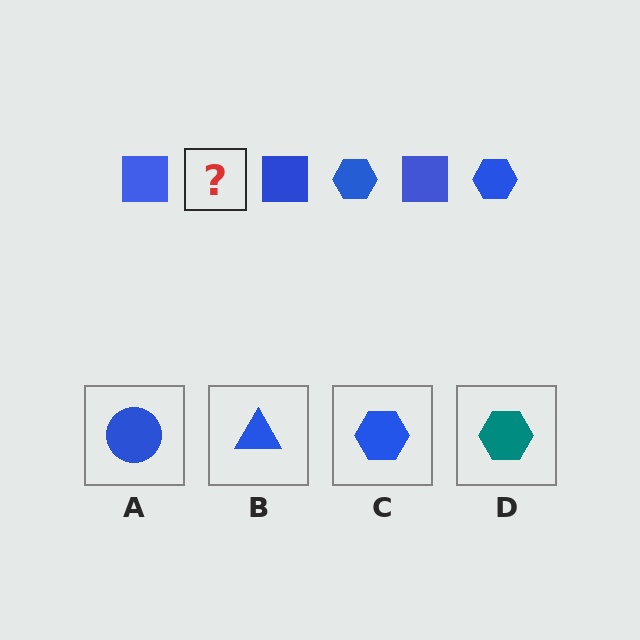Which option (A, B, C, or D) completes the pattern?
C.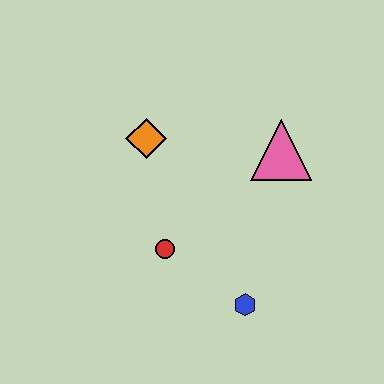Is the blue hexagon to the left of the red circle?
No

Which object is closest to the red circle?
The blue hexagon is closest to the red circle.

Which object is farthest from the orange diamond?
The blue hexagon is farthest from the orange diamond.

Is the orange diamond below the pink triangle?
No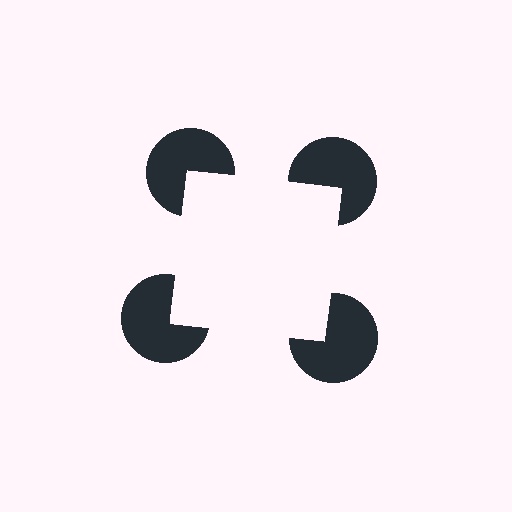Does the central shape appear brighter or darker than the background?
It typically appears slightly brighter than the background, even though no actual brightness change is drawn.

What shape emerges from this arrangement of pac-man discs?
An illusory square — its edges are inferred from the aligned wedge cuts in the pac-man discs, not physically drawn.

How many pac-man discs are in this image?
There are 4 — one at each vertex of the illusory square.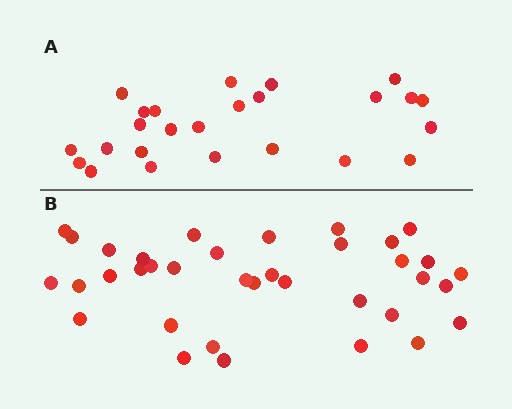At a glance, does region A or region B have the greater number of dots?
Region B (the bottom region) has more dots.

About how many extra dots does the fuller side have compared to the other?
Region B has roughly 12 or so more dots than region A.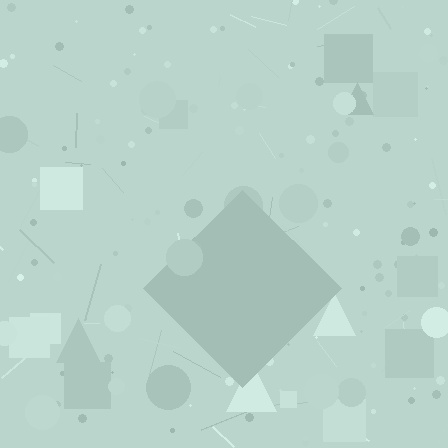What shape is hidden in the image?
A diamond is hidden in the image.